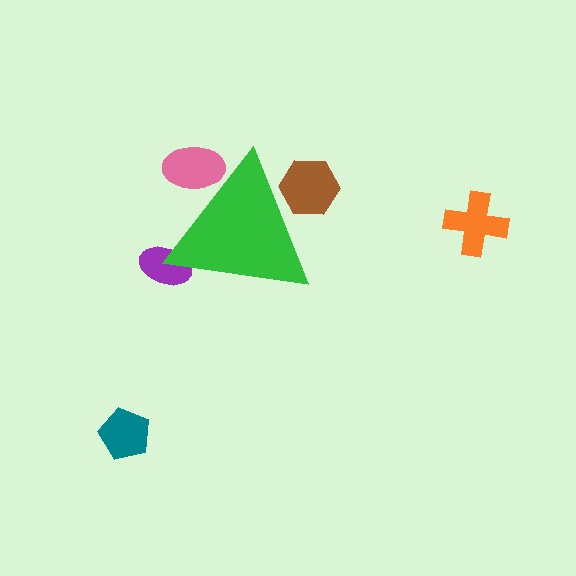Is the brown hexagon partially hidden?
Yes, the brown hexagon is partially hidden behind the green triangle.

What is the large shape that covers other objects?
A green triangle.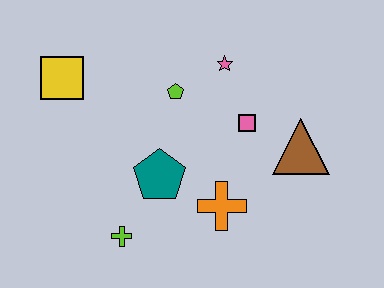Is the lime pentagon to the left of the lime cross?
No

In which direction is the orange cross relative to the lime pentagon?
The orange cross is below the lime pentagon.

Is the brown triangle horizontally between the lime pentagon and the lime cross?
No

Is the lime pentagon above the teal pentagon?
Yes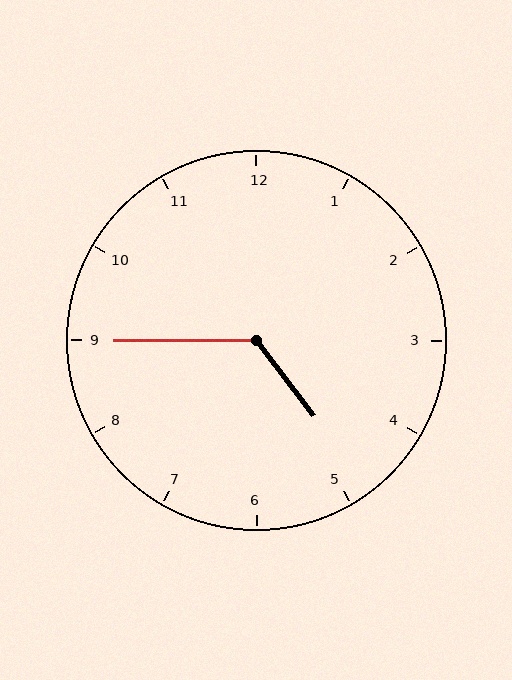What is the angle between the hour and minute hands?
Approximately 128 degrees.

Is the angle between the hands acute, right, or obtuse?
It is obtuse.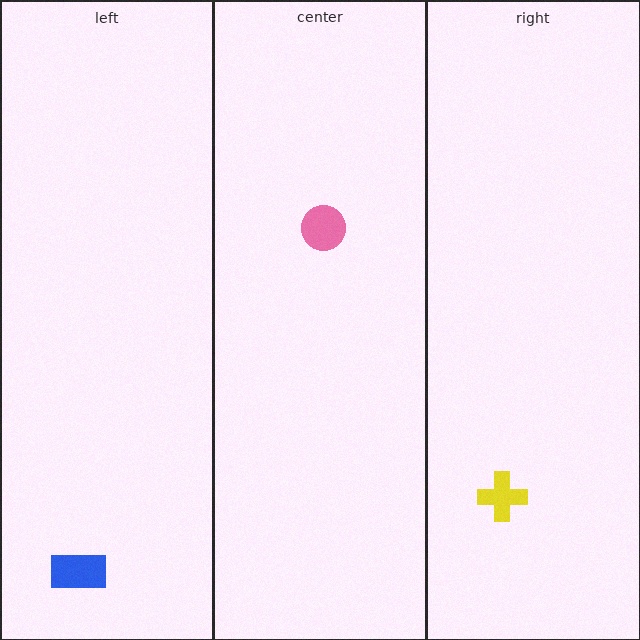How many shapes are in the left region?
1.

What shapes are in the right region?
The yellow cross.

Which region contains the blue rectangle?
The left region.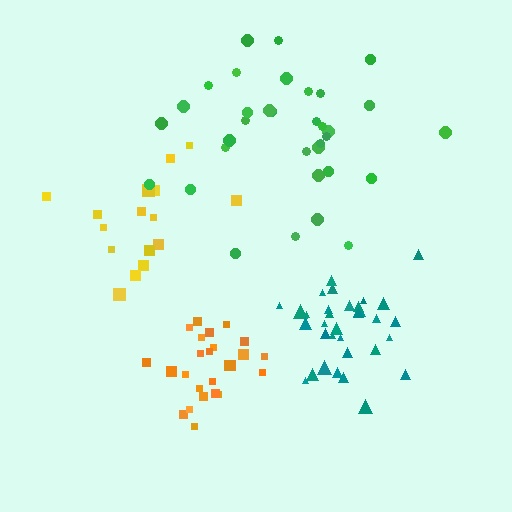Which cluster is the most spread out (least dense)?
Green.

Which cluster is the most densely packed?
Orange.